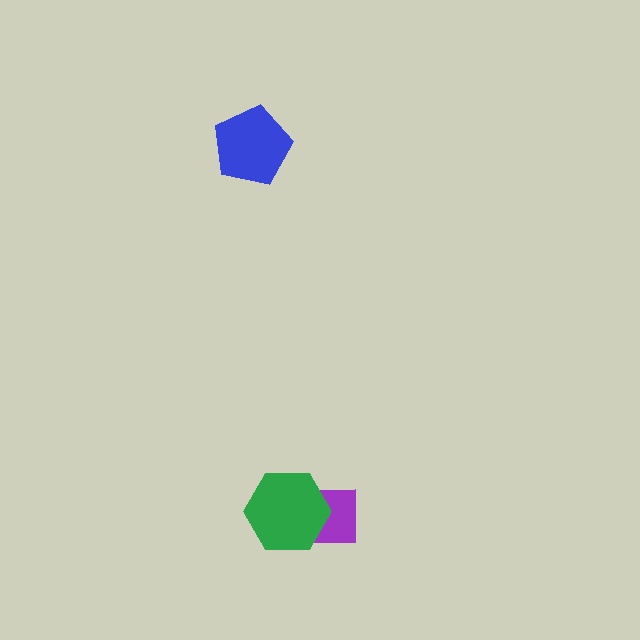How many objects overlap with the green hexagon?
1 object overlaps with the green hexagon.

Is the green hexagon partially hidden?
No, no other shape covers it.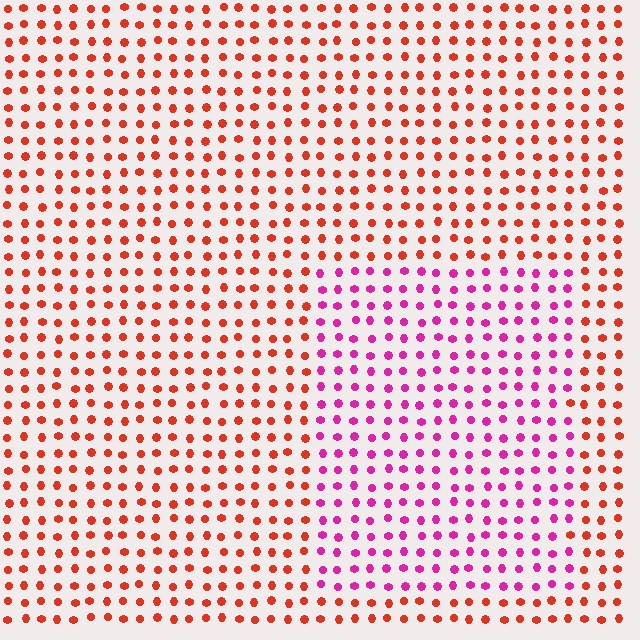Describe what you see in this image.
The image is filled with small red elements in a uniform arrangement. A rectangle-shaped region is visible where the elements are tinted to a slightly different hue, forming a subtle color boundary.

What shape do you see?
I see a rectangle.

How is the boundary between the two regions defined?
The boundary is defined purely by a slight shift in hue (about 49 degrees). Spacing, size, and orientation are identical on both sides.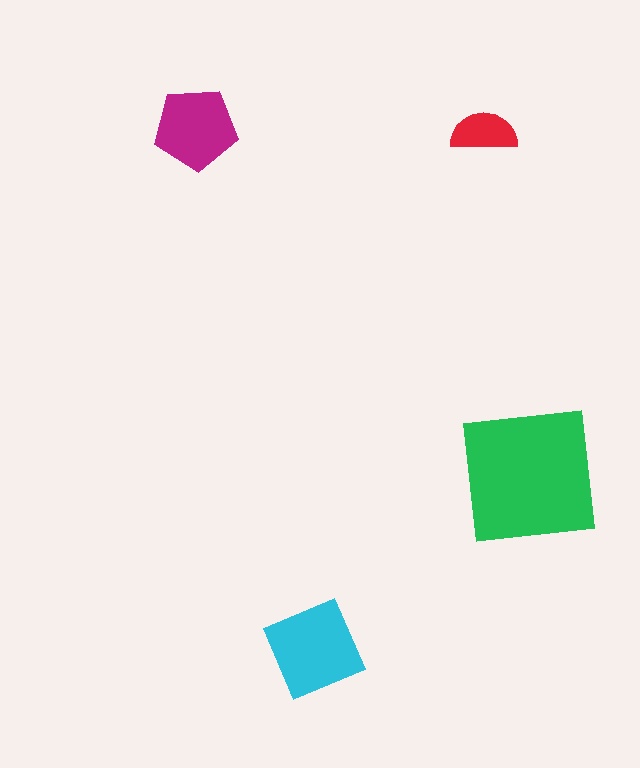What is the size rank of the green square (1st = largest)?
1st.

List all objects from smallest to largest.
The red semicircle, the magenta pentagon, the cyan diamond, the green square.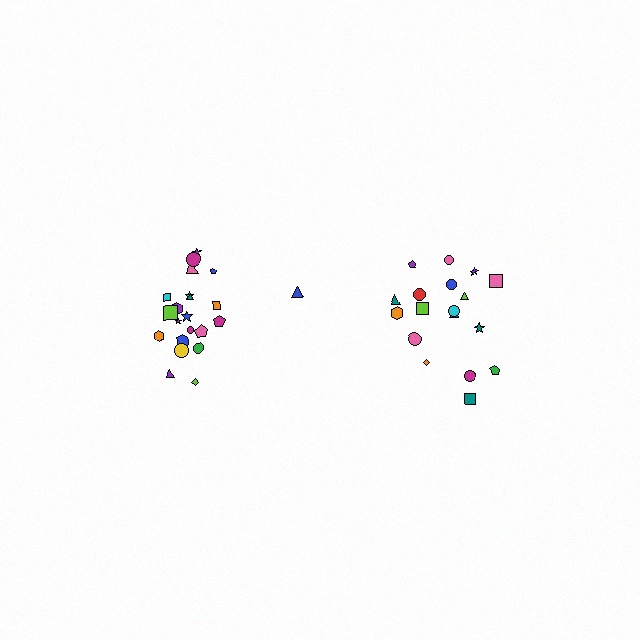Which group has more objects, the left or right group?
The left group.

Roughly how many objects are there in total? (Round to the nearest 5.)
Roughly 40 objects in total.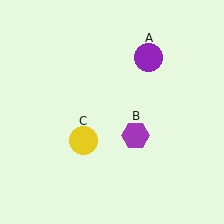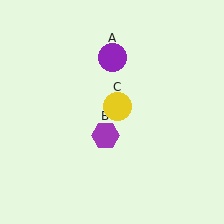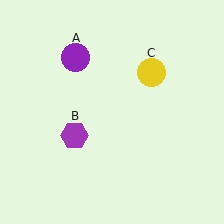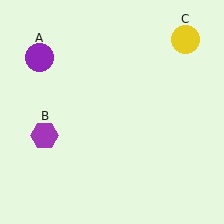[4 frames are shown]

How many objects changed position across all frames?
3 objects changed position: purple circle (object A), purple hexagon (object B), yellow circle (object C).